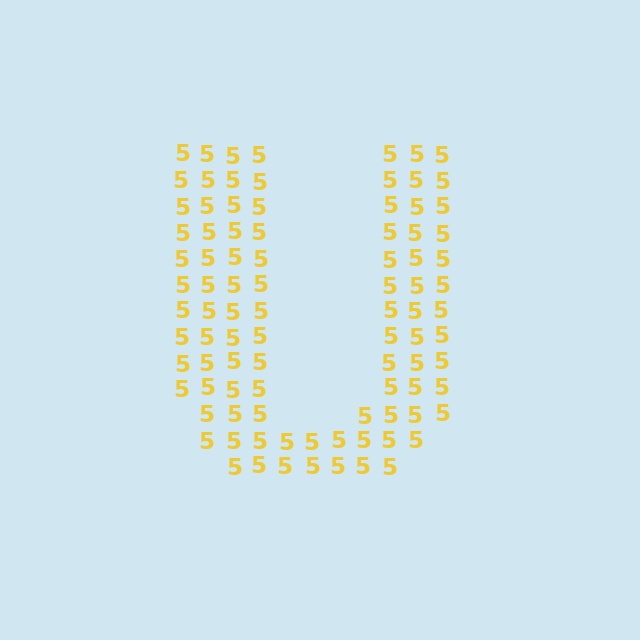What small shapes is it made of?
It is made of small digit 5's.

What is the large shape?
The large shape is the letter U.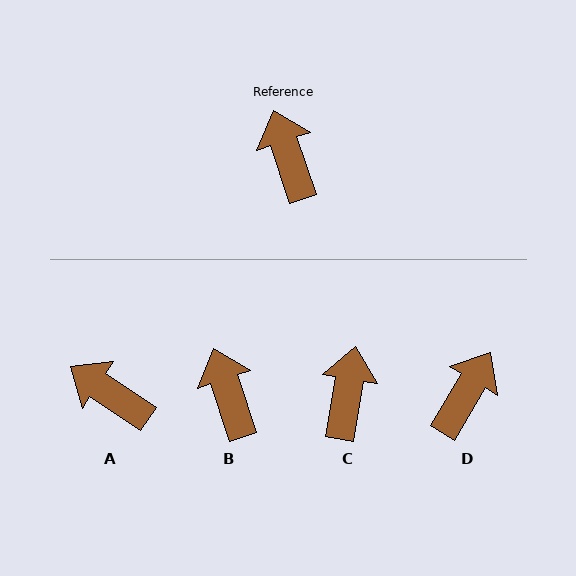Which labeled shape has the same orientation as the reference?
B.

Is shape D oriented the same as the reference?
No, it is off by about 49 degrees.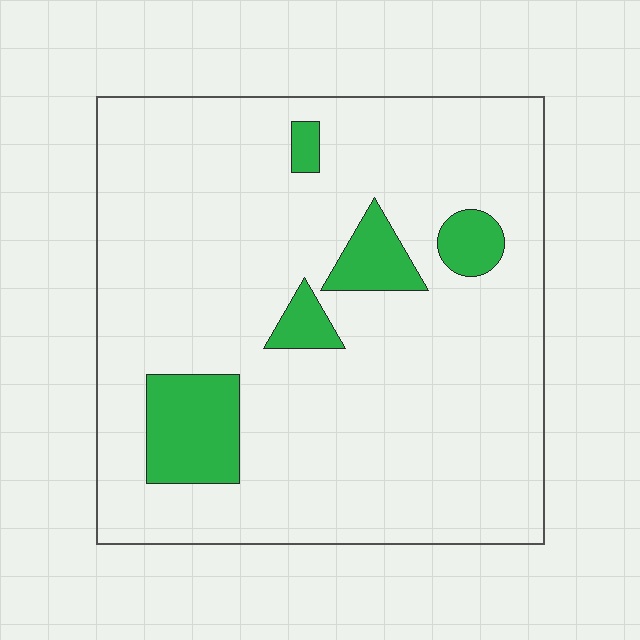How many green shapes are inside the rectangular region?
5.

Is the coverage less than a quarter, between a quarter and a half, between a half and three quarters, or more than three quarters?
Less than a quarter.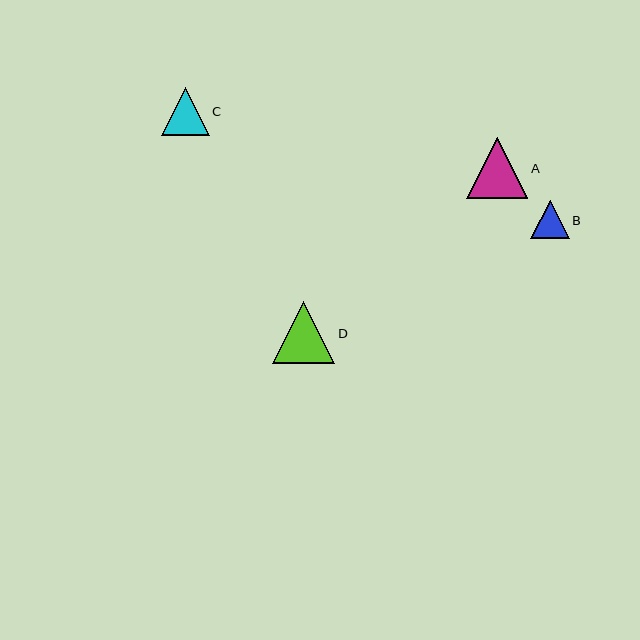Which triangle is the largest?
Triangle D is the largest with a size of approximately 62 pixels.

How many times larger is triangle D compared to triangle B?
Triangle D is approximately 1.6 times the size of triangle B.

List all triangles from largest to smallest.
From largest to smallest: D, A, C, B.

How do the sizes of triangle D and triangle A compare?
Triangle D and triangle A are approximately the same size.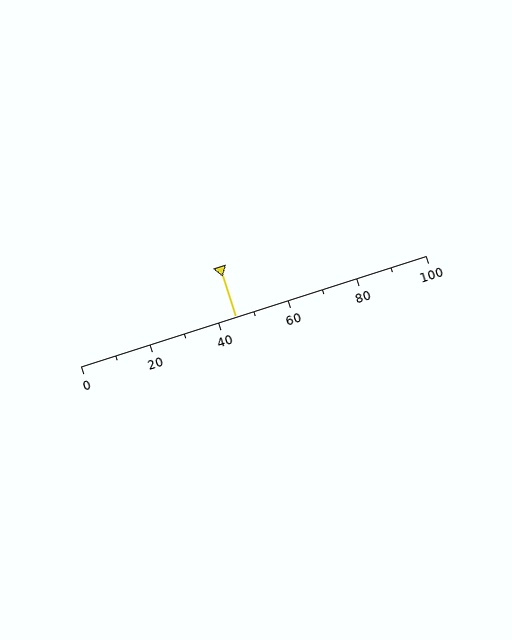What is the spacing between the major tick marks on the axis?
The major ticks are spaced 20 apart.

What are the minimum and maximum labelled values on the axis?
The axis runs from 0 to 100.